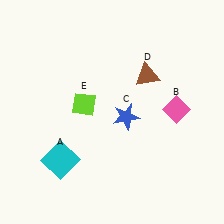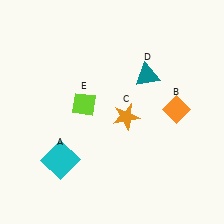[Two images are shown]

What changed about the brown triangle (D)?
In Image 1, D is brown. In Image 2, it changed to teal.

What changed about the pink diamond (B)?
In Image 1, B is pink. In Image 2, it changed to orange.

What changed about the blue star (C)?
In Image 1, C is blue. In Image 2, it changed to orange.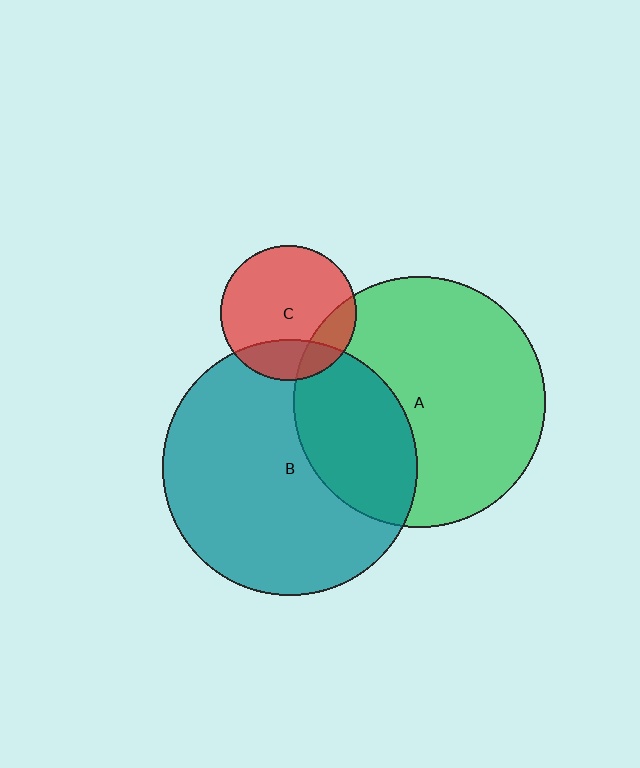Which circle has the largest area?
Circle B (teal).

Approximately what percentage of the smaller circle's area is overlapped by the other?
Approximately 30%.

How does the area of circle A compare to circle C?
Approximately 3.4 times.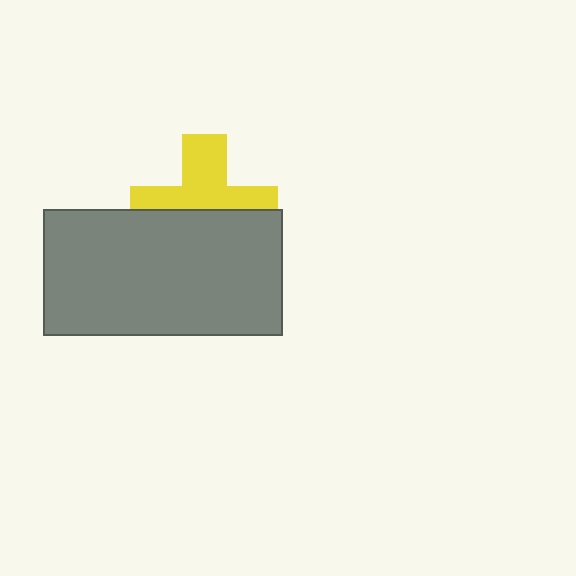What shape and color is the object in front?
The object in front is a gray rectangle.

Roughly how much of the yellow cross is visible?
About half of it is visible (roughly 52%).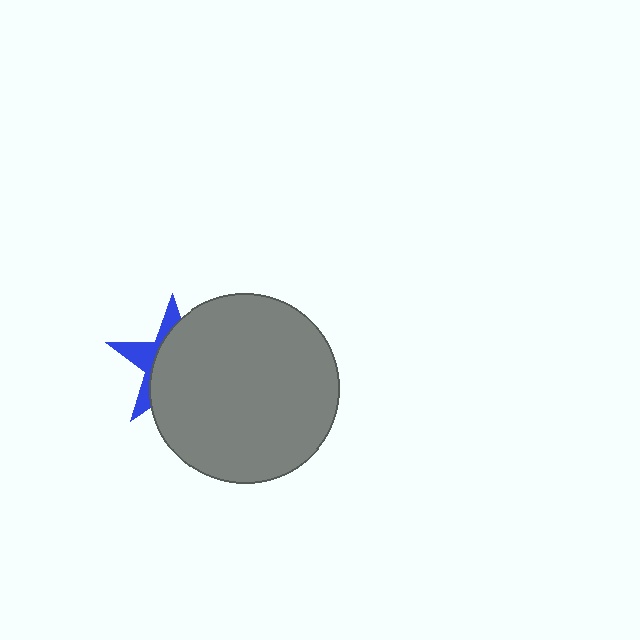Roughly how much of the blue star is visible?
A small part of it is visible (roughly 32%).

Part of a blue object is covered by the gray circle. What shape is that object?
It is a star.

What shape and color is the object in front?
The object in front is a gray circle.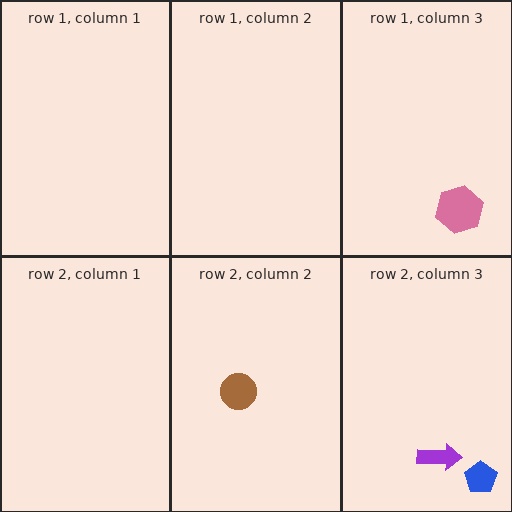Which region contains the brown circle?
The row 2, column 2 region.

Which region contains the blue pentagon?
The row 2, column 3 region.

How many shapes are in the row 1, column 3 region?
1.